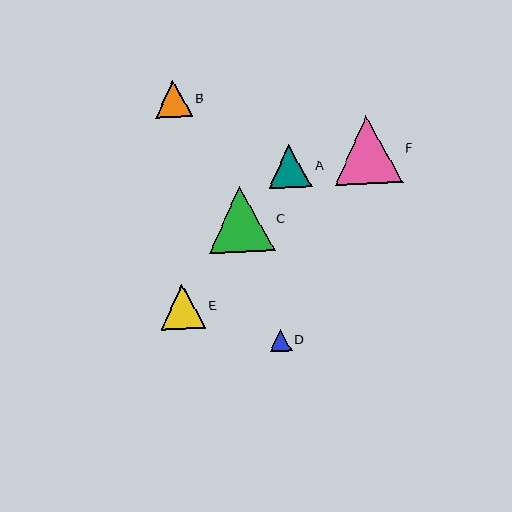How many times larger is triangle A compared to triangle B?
Triangle A is approximately 1.2 times the size of triangle B.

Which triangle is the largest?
Triangle F is the largest with a size of approximately 68 pixels.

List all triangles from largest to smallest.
From largest to smallest: F, C, E, A, B, D.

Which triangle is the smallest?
Triangle D is the smallest with a size of approximately 21 pixels.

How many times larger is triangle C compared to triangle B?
Triangle C is approximately 1.8 times the size of triangle B.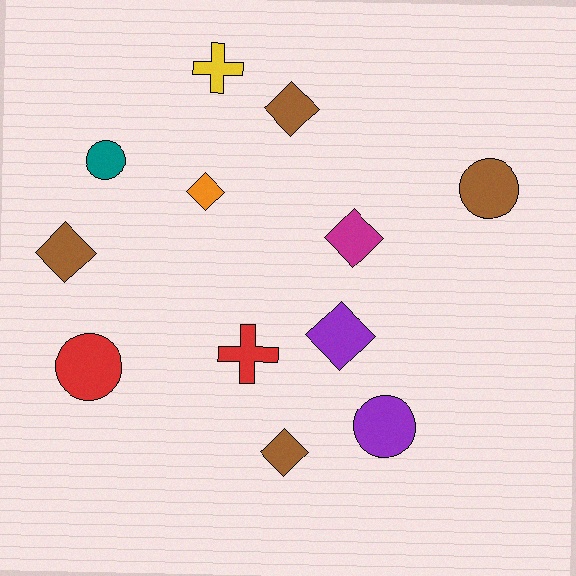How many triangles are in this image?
There are no triangles.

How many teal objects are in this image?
There is 1 teal object.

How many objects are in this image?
There are 12 objects.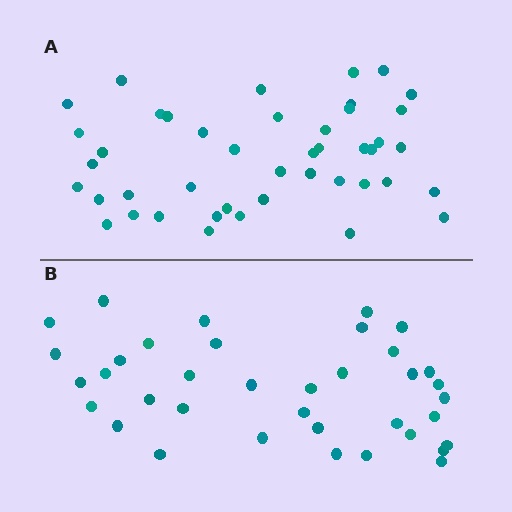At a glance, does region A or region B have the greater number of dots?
Region A (the top region) has more dots.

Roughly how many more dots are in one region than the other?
Region A has roughly 8 or so more dots than region B.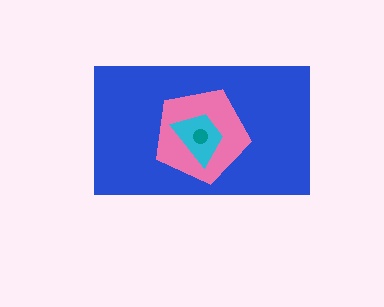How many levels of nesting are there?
4.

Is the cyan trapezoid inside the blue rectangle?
Yes.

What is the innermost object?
The teal circle.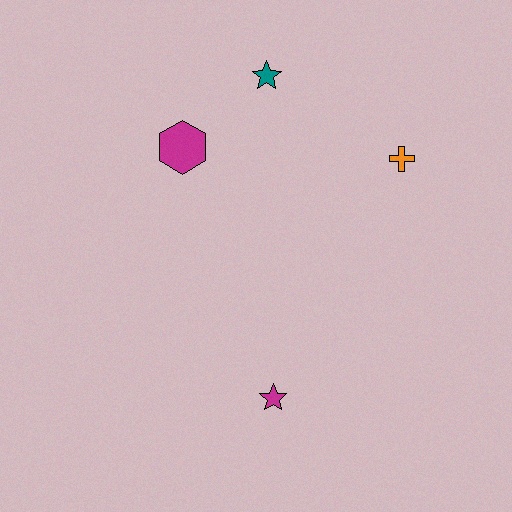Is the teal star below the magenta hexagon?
No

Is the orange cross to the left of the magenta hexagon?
No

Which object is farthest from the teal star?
The magenta star is farthest from the teal star.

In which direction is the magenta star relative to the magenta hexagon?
The magenta star is below the magenta hexagon.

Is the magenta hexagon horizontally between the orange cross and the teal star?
No